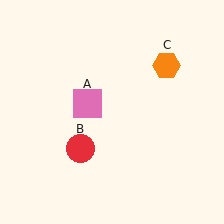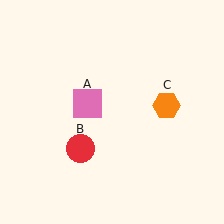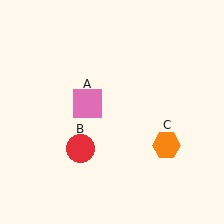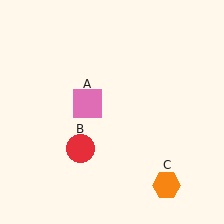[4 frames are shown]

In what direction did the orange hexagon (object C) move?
The orange hexagon (object C) moved down.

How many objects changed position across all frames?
1 object changed position: orange hexagon (object C).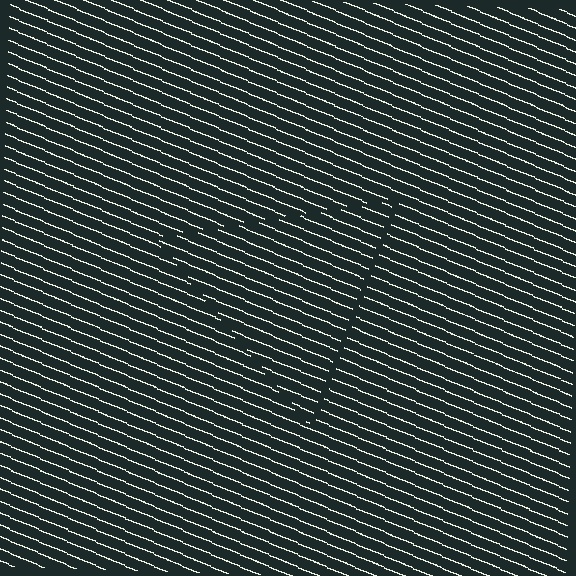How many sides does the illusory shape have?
3 sides — the line-ends trace a triangle.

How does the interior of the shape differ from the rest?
The interior of the shape contains the same grating, shifted by half a period — the contour is defined by the phase discontinuity where line-ends from the inner and outer gratings abut.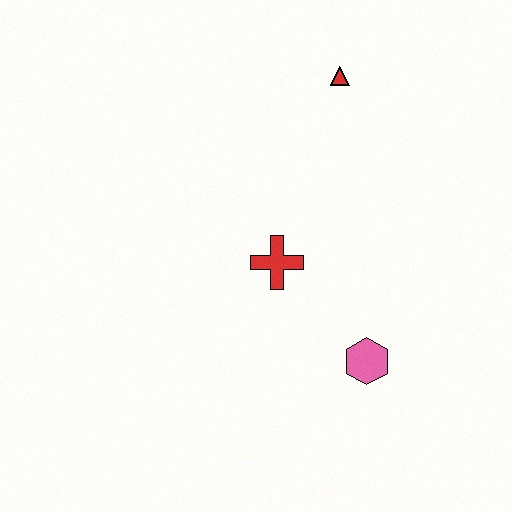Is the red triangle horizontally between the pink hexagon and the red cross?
Yes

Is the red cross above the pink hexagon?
Yes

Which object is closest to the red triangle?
The red cross is closest to the red triangle.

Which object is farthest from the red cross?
The red triangle is farthest from the red cross.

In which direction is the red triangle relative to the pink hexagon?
The red triangle is above the pink hexagon.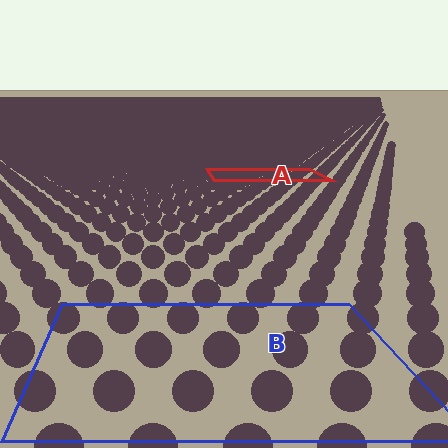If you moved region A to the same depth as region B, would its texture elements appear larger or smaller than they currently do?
They would appear larger. At a closer depth, the same texture elements are projected at a bigger on-screen size.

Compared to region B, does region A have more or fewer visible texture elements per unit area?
Region A has more texture elements per unit area — they are packed more densely because it is farther away.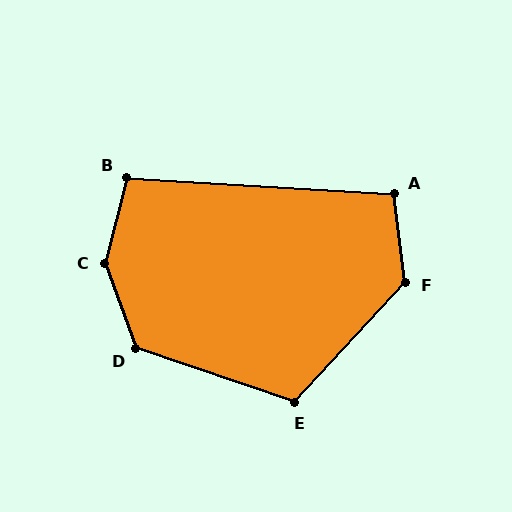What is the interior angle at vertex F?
Approximately 130 degrees (obtuse).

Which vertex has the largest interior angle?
C, at approximately 146 degrees.